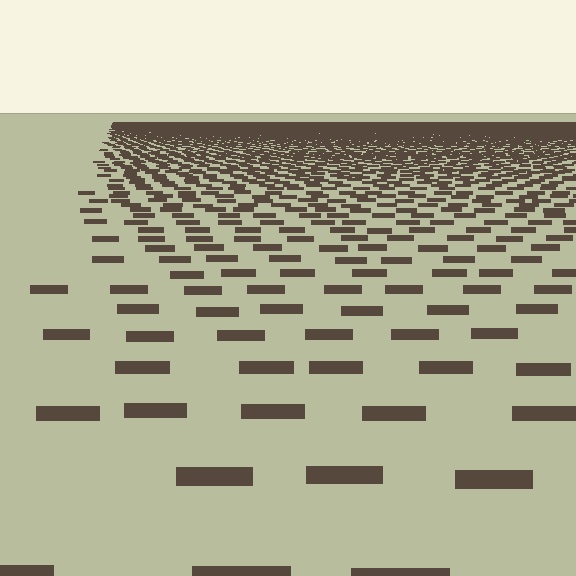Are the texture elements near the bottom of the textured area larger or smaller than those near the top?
Larger. Near the bottom, elements are closer to the viewer and appear at a bigger on-screen size.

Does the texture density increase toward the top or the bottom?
Density increases toward the top.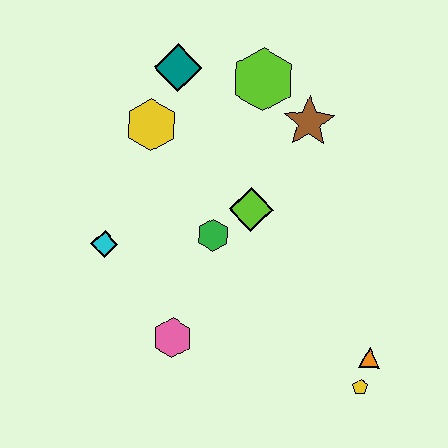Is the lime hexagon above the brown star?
Yes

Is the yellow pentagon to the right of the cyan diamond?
Yes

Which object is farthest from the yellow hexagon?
The yellow pentagon is farthest from the yellow hexagon.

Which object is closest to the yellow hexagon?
The teal diamond is closest to the yellow hexagon.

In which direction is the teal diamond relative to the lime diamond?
The teal diamond is above the lime diamond.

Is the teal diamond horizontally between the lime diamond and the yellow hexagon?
Yes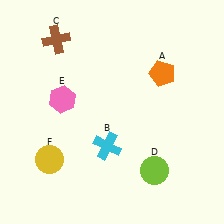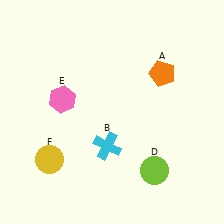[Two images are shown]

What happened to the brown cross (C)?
The brown cross (C) was removed in Image 2. It was in the top-left area of Image 1.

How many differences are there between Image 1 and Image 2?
There is 1 difference between the two images.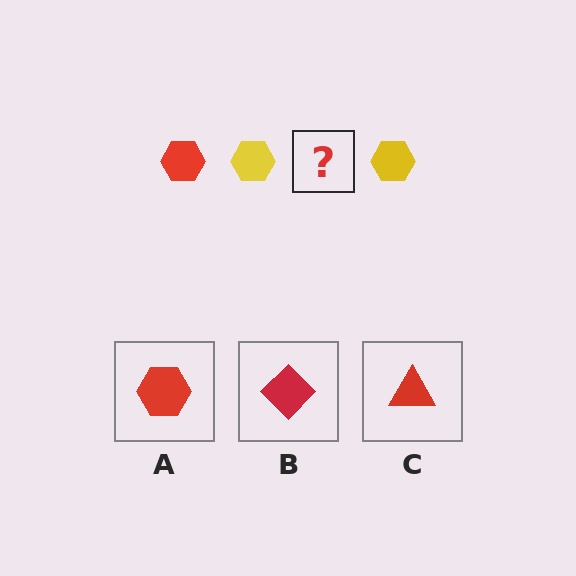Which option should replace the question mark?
Option A.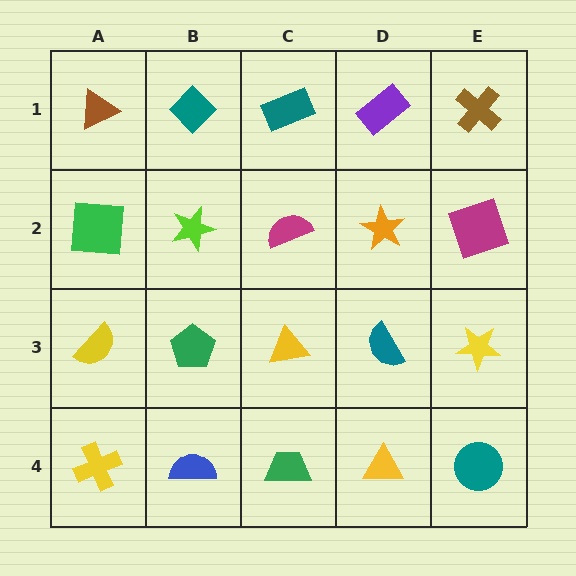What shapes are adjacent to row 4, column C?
A yellow triangle (row 3, column C), a blue semicircle (row 4, column B), a yellow triangle (row 4, column D).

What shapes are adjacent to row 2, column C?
A teal rectangle (row 1, column C), a yellow triangle (row 3, column C), a lime star (row 2, column B), an orange star (row 2, column D).